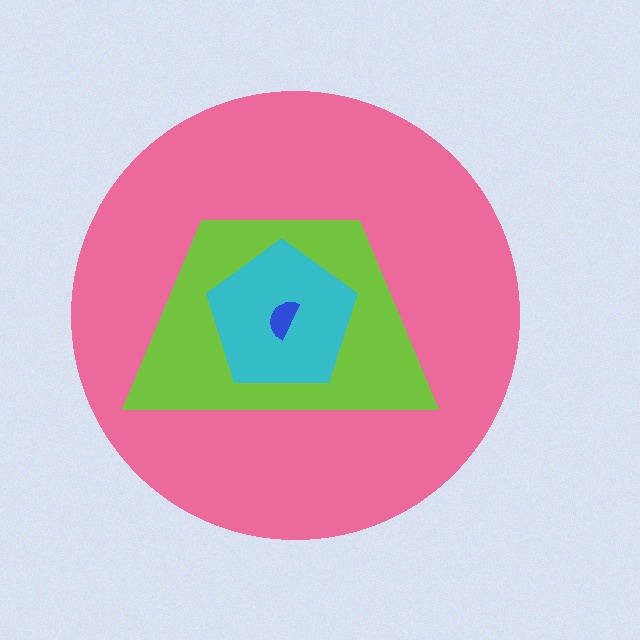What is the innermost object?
The blue semicircle.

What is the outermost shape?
The pink circle.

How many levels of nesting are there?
4.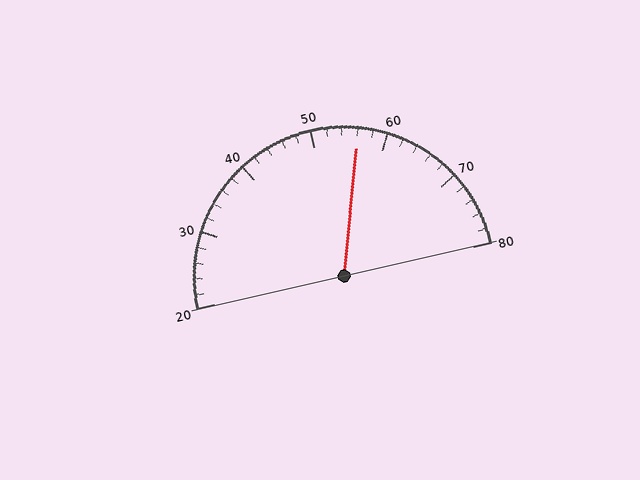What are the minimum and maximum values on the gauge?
The gauge ranges from 20 to 80.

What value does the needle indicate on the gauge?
The needle indicates approximately 56.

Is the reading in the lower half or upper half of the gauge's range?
The reading is in the upper half of the range (20 to 80).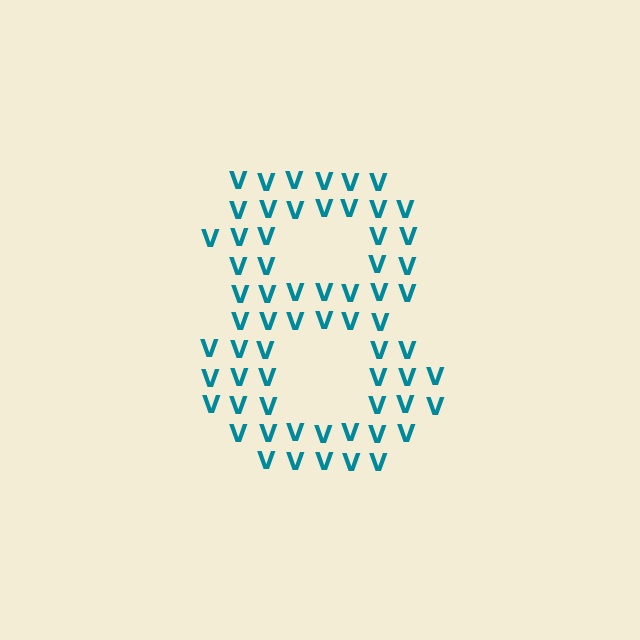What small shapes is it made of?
It is made of small letter V's.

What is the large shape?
The large shape is the digit 8.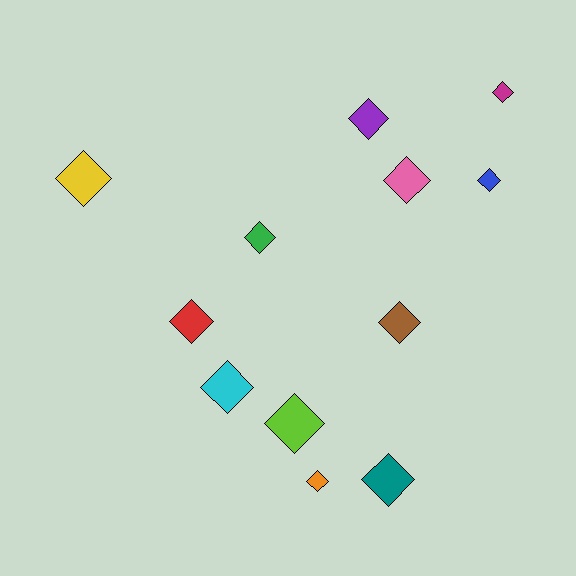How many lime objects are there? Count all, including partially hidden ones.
There is 1 lime object.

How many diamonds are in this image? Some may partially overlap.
There are 12 diamonds.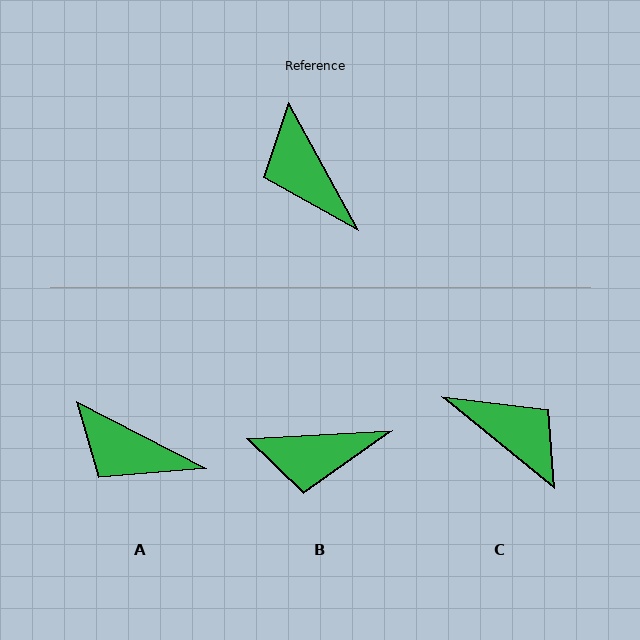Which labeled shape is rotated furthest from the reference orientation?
C, about 158 degrees away.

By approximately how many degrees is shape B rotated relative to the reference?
Approximately 64 degrees counter-clockwise.